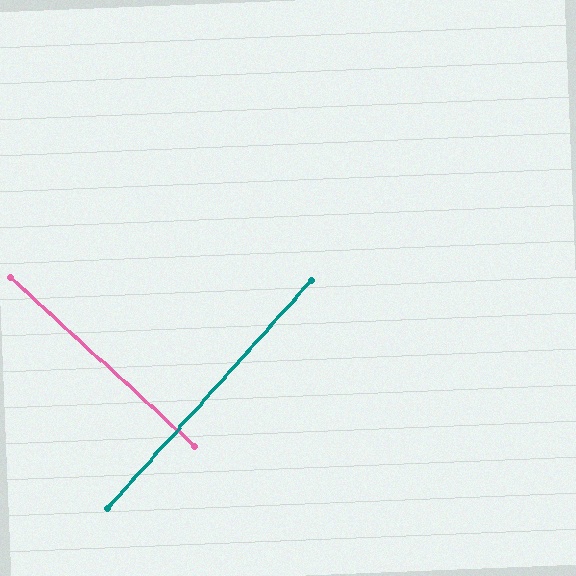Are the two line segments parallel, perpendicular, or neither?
Perpendicular — they meet at approximately 89°.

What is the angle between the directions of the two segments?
Approximately 89 degrees.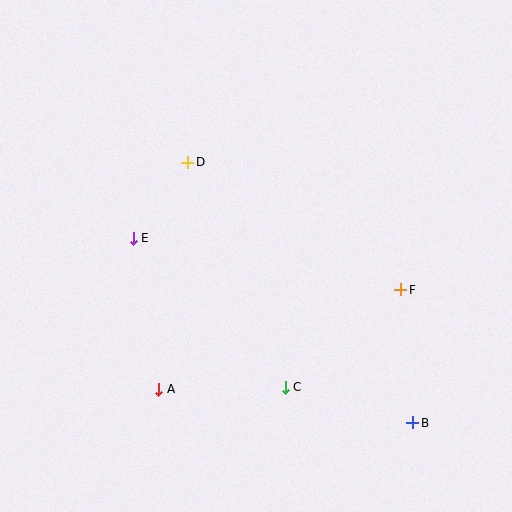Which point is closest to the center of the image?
Point D at (188, 162) is closest to the center.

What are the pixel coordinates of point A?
Point A is at (159, 389).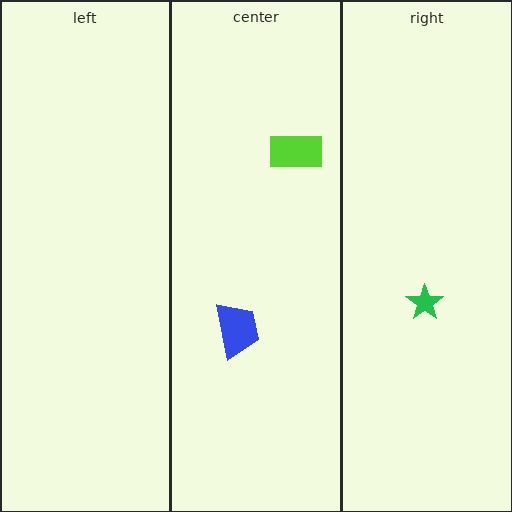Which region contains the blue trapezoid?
The center region.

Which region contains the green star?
The right region.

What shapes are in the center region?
The blue trapezoid, the lime rectangle.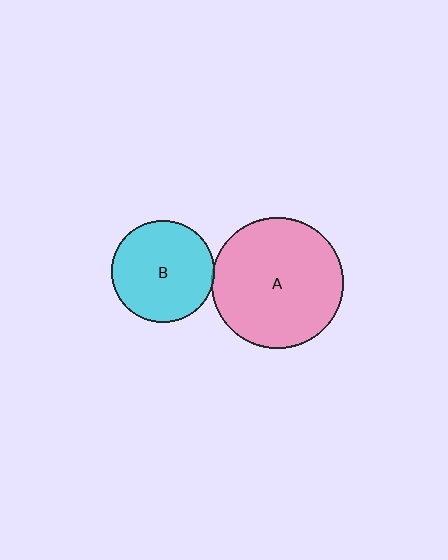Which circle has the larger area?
Circle A (pink).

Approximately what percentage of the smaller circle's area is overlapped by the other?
Approximately 5%.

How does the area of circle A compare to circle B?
Approximately 1.7 times.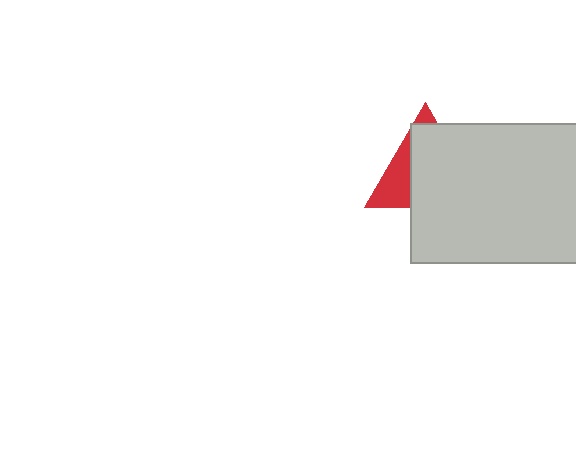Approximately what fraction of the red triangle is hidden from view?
Roughly 68% of the red triangle is hidden behind the light gray rectangle.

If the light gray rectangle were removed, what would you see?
You would see the complete red triangle.